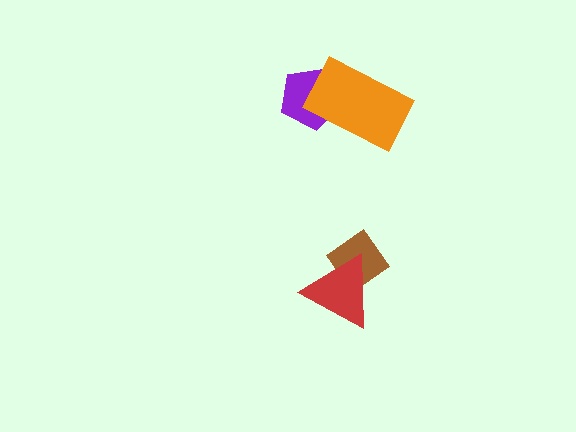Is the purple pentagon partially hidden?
Yes, it is partially covered by another shape.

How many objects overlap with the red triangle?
1 object overlaps with the red triangle.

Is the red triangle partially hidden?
No, no other shape covers it.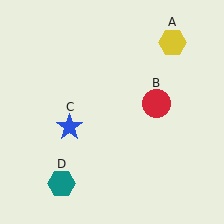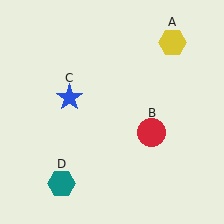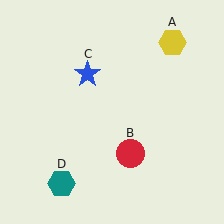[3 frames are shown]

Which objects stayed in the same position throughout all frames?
Yellow hexagon (object A) and teal hexagon (object D) remained stationary.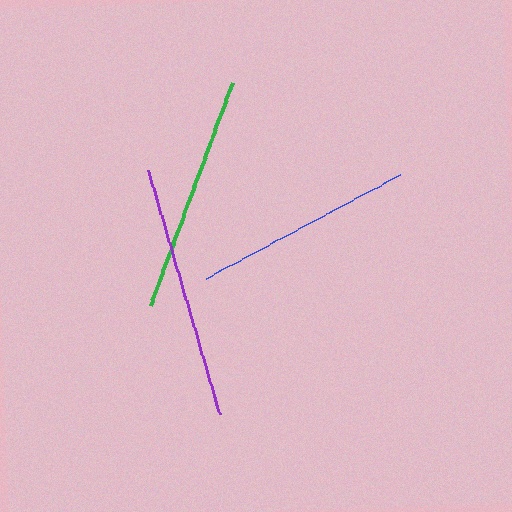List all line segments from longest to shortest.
From longest to shortest: purple, green, blue.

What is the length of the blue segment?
The blue segment is approximately 220 pixels long.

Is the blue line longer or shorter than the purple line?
The purple line is longer than the blue line.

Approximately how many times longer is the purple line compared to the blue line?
The purple line is approximately 1.2 times the length of the blue line.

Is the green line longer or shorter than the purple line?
The purple line is longer than the green line.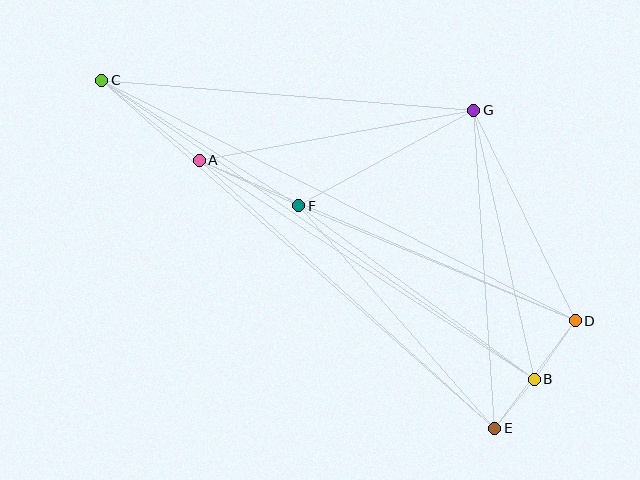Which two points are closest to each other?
Points B and E are closest to each other.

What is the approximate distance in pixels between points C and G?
The distance between C and G is approximately 373 pixels.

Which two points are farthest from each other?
Points C and D are farthest from each other.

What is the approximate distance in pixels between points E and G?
The distance between E and G is approximately 318 pixels.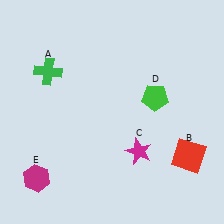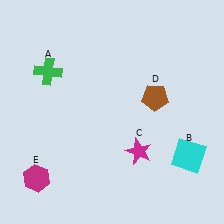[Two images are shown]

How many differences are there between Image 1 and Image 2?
There are 2 differences between the two images.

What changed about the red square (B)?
In Image 1, B is red. In Image 2, it changed to cyan.